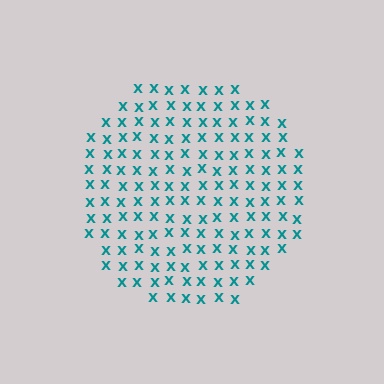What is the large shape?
The large shape is a circle.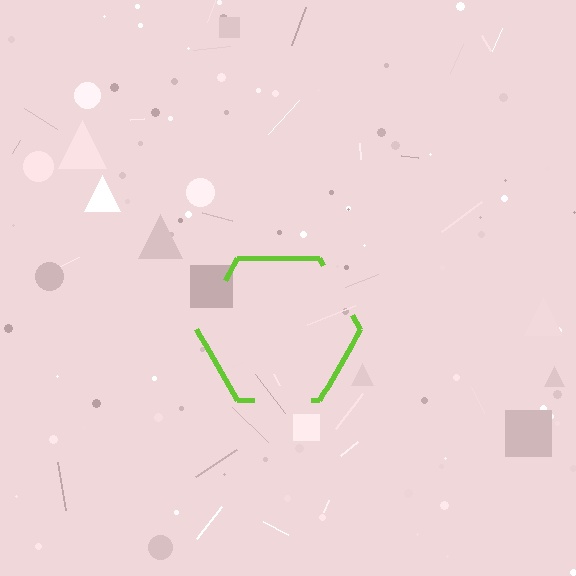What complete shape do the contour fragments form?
The contour fragments form a hexagon.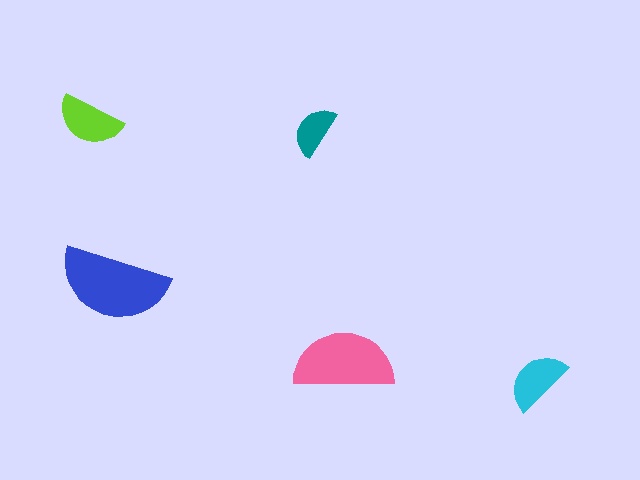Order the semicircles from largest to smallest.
the blue one, the pink one, the lime one, the cyan one, the teal one.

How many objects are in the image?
There are 5 objects in the image.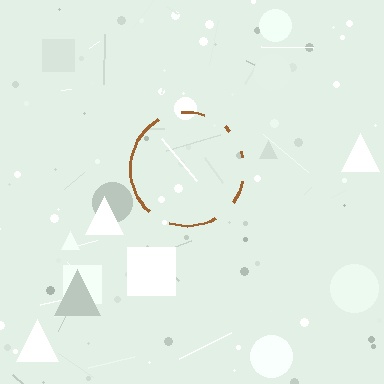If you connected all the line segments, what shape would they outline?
They would outline a circle.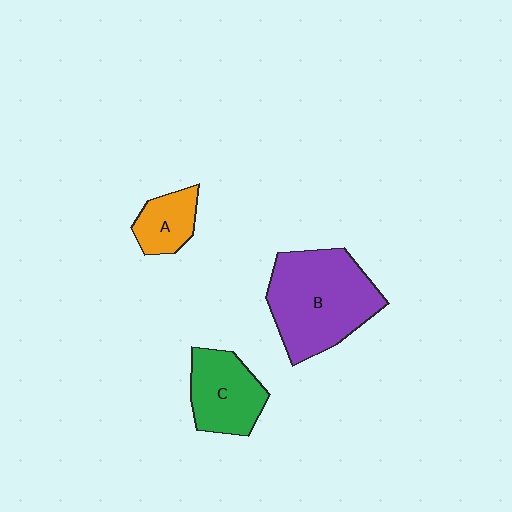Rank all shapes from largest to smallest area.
From largest to smallest: B (purple), C (green), A (orange).